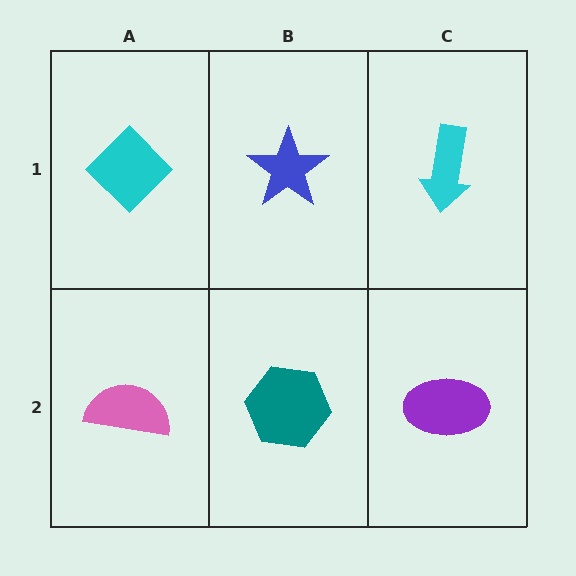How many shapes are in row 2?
3 shapes.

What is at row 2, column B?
A teal hexagon.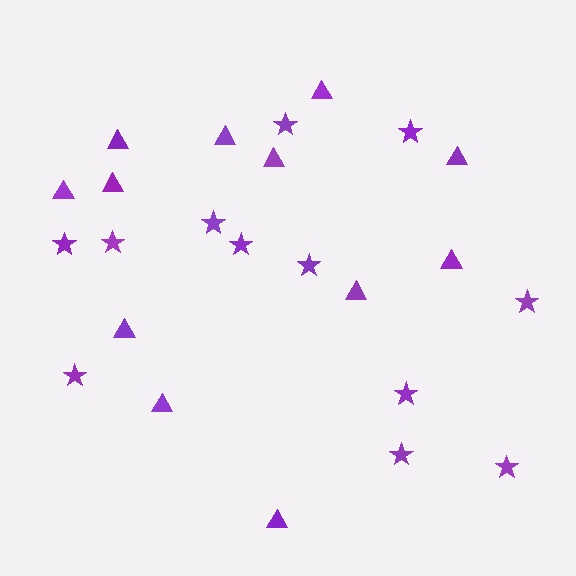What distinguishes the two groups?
There are 2 groups: one group of stars (12) and one group of triangles (12).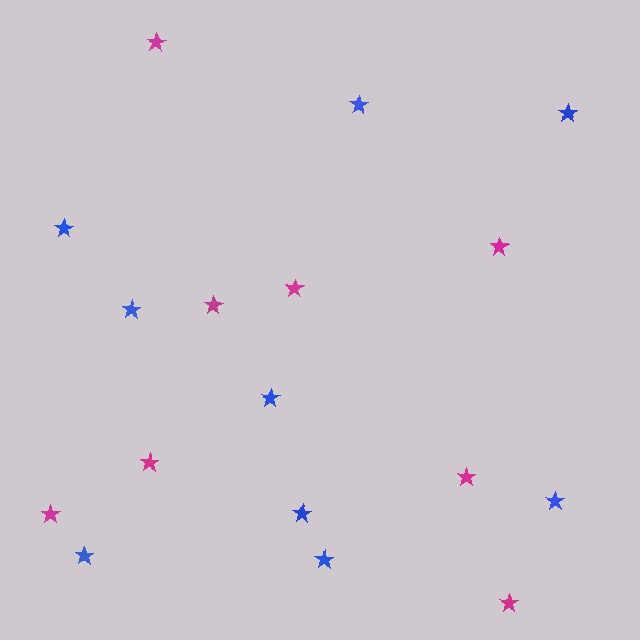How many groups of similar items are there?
There are 2 groups: one group of blue stars (9) and one group of magenta stars (8).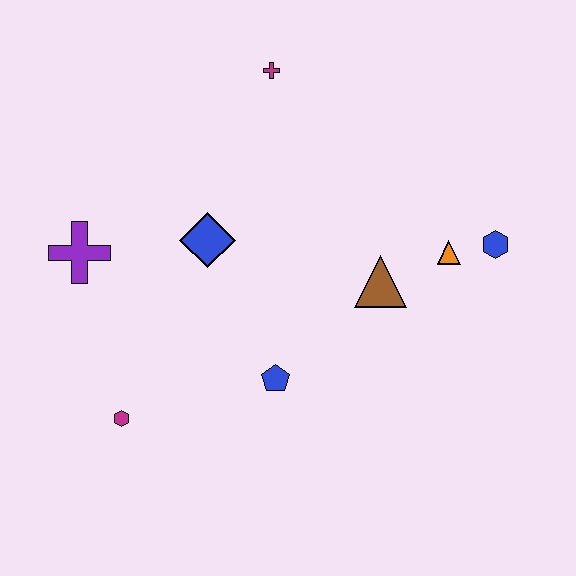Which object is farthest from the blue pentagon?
The magenta cross is farthest from the blue pentagon.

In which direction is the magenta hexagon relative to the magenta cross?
The magenta hexagon is below the magenta cross.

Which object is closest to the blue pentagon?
The brown triangle is closest to the blue pentagon.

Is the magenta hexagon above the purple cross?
No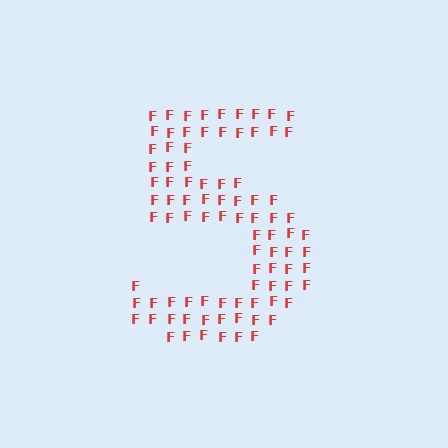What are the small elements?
The small elements are letter F's.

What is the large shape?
The large shape is the digit 5.